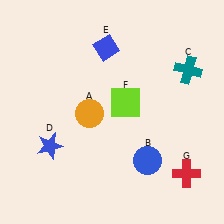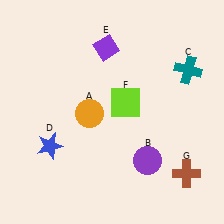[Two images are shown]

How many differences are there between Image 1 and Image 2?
There are 3 differences between the two images.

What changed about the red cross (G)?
In Image 1, G is red. In Image 2, it changed to brown.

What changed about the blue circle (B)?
In Image 1, B is blue. In Image 2, it changed to purple.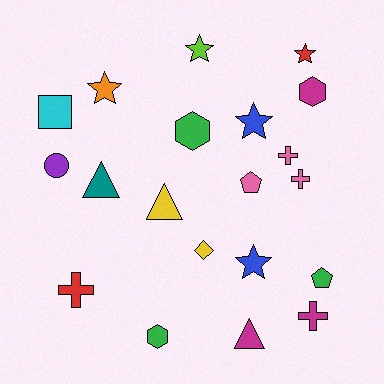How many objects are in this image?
There are 20 objects.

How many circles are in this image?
There is 1 circle.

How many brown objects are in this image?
There are no brown objects.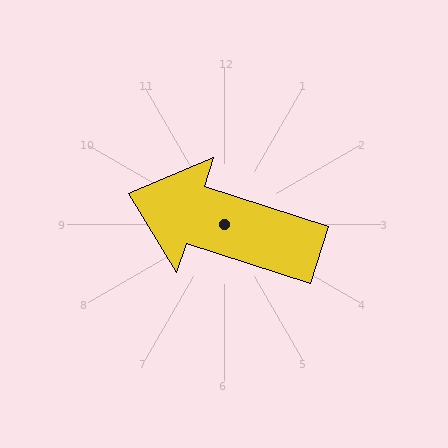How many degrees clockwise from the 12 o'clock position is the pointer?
Approximately 288 degrees.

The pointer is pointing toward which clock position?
Roughly 10 o'clock.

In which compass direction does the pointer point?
West.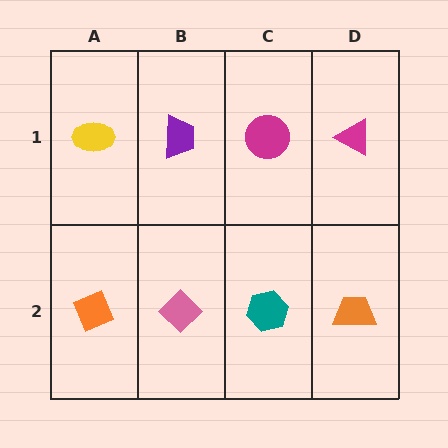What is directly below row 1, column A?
An orange diamond.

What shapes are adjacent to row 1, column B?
A pink diamond (row 2, column B), a yellow ellipse (row 1, column A), a magenta circle (row 1, column C).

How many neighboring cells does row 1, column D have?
2.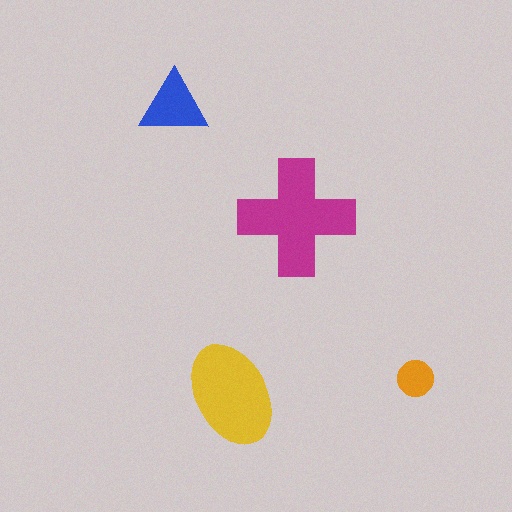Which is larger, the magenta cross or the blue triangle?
The magenta cross.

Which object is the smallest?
The orange circle.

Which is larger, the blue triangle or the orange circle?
The blue triangle.